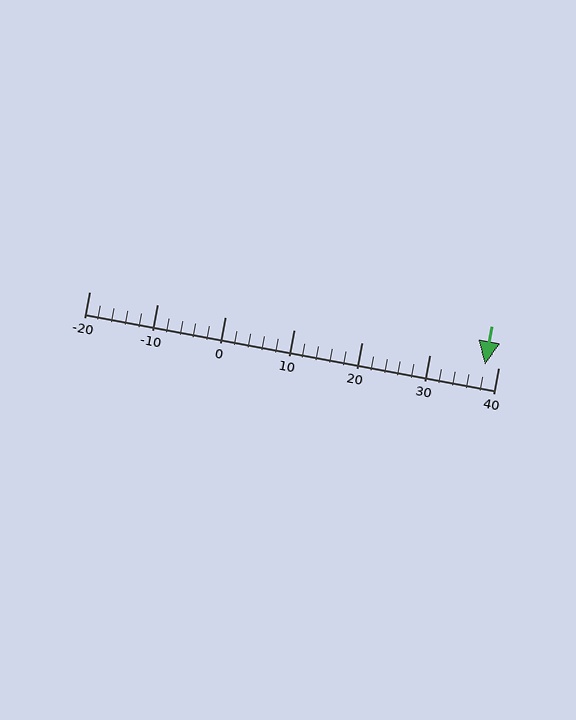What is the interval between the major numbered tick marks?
The major tick marks are spaced 10 units apart.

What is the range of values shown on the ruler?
The ruler shows values from -20 to 40.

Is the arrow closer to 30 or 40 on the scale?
The arrow is closer to 40.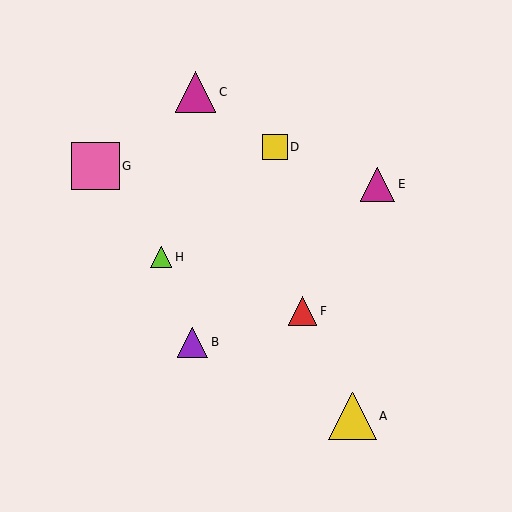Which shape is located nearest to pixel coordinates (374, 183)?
The magenta triangle (labeled E) at (378, 184) is nearest to that location.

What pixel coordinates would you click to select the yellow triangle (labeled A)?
Click at (352, 416) to select the yellow triangle A.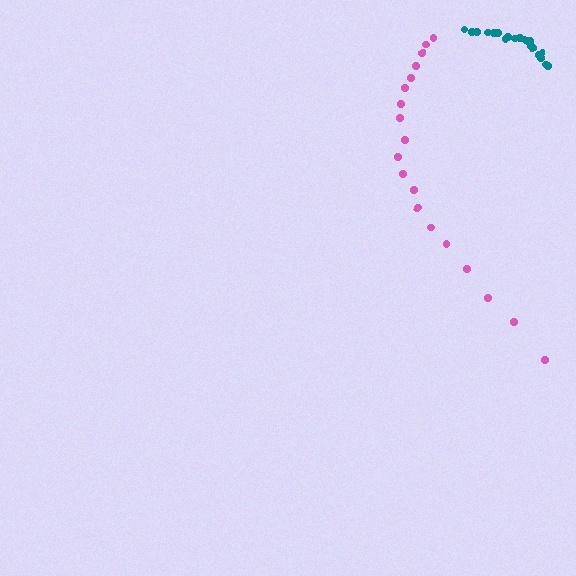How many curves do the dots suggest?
There are 2 distinct paths.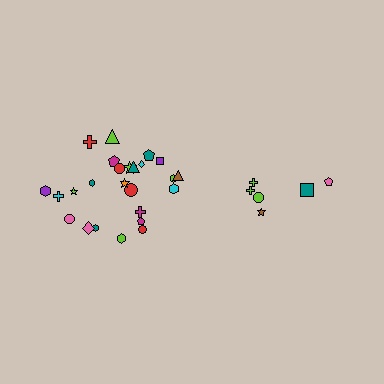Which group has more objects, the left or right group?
The left group.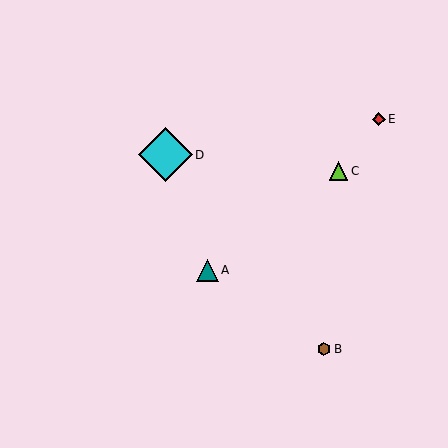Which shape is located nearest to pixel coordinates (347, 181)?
The lime triangle (labeled C) at (339, 171) is nearest to that location.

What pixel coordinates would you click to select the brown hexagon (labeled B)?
Click at (324, 349) to select the brown hexagon B.